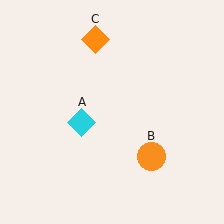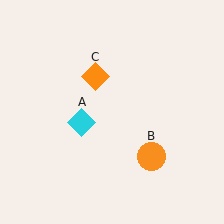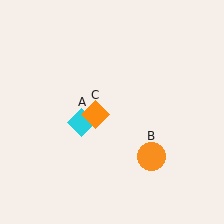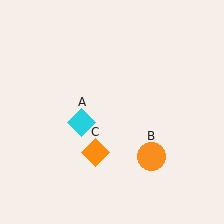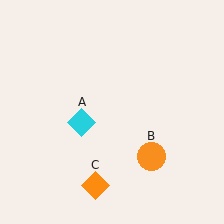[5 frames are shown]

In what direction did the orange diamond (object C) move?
The orange diamond (object C) moved down.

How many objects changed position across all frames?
1 object changed position: orange diamond (object C).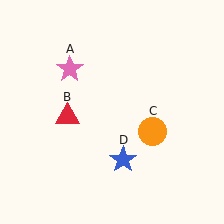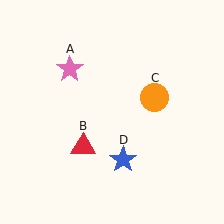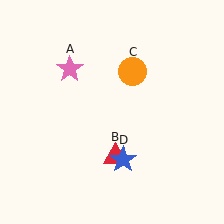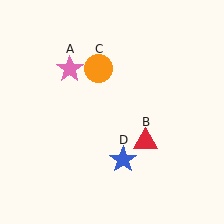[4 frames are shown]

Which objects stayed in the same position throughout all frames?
Pink star (object A) and blue star (object D) remained stationary.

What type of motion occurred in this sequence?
The red triangle (object B), orange circle (object C) rotated counterclockwise around the center of the scene.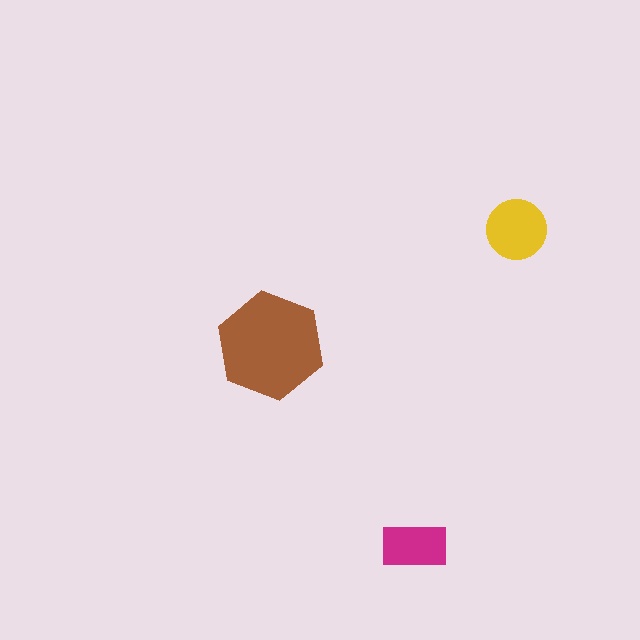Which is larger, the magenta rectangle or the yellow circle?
The yellow circle.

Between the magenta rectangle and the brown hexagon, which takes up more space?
The brown hexagon.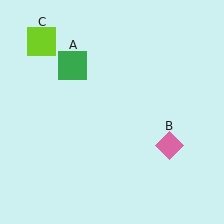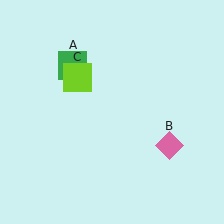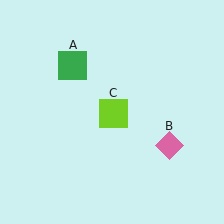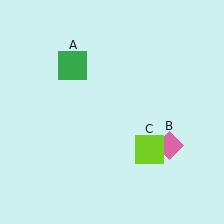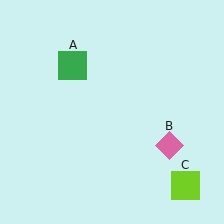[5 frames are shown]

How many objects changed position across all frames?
1 object changed position: lime square (object C).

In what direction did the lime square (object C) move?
The lime square (object C) moved down and to the right.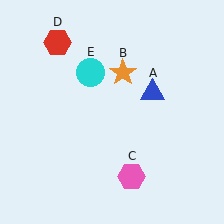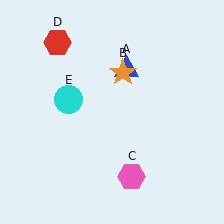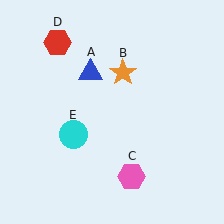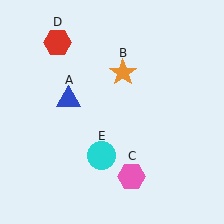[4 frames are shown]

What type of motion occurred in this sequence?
The blue triangle (object A), cyan circle (object E) rotated counterclockwise around the center of the scene.